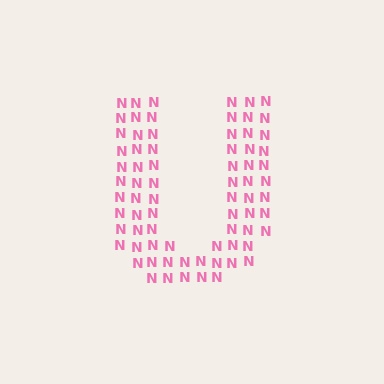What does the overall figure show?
The overall figure shows the letter U.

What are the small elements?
The small elements are letter N's.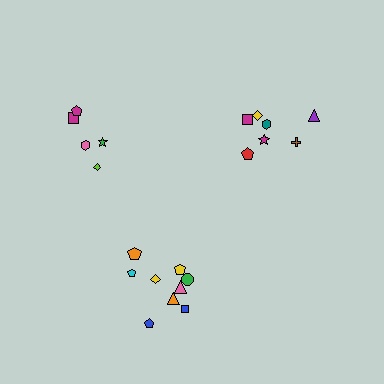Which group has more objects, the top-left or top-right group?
The top-right group.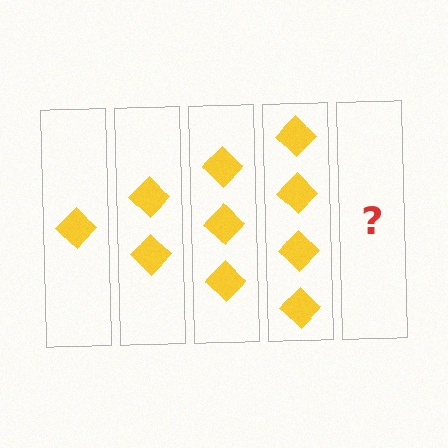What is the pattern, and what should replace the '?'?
The pattern is that each step adds one more diamond. The '?' should be 5 diamonds.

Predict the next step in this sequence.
The next step is 5 diamonds.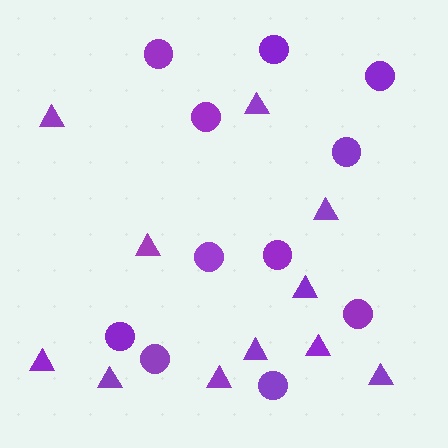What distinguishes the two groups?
There are 2 groups: one group of circles (11) and one group of triangles (11).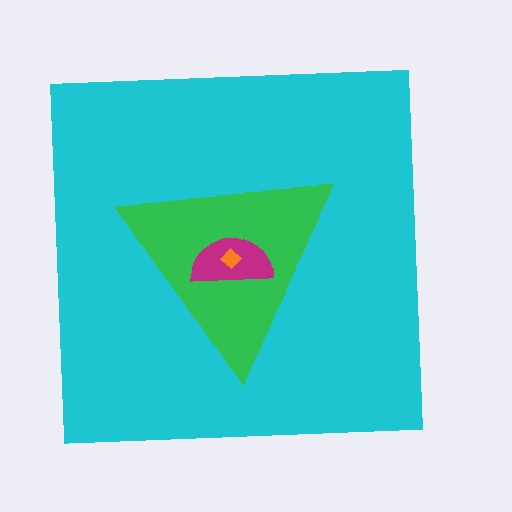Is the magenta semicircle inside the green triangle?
Yes.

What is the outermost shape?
The cyan square.